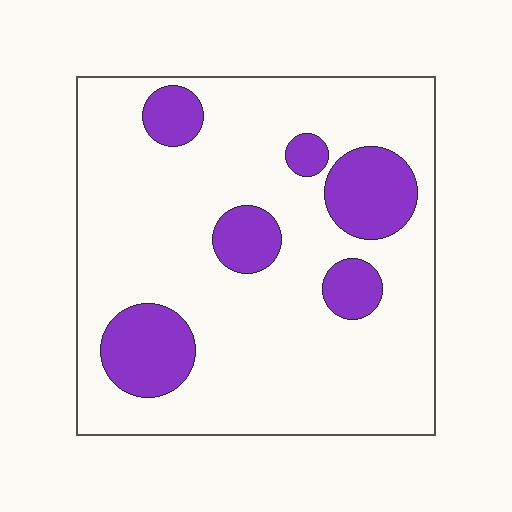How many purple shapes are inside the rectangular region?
6.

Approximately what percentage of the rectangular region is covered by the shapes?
Approximately 20%.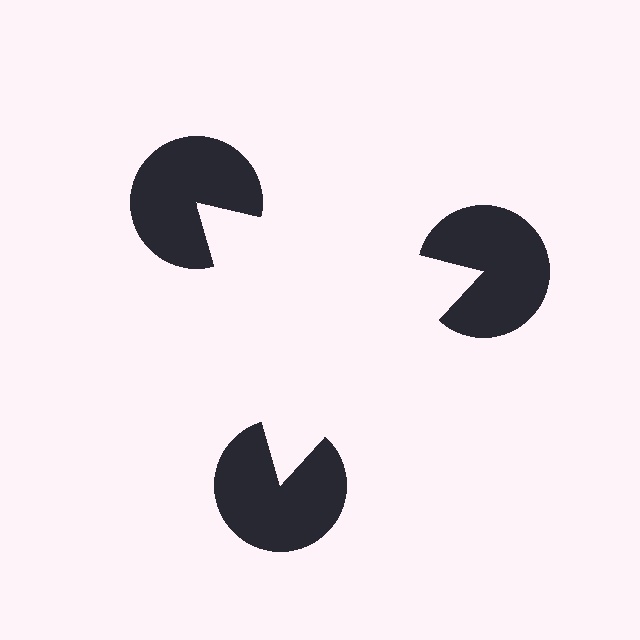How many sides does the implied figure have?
3 sides.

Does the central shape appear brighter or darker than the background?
It typically appears slightly brighter than the background, even though no actual brightness change is drawn.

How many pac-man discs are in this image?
There are 3 — one at each vertex of the illusory triangle.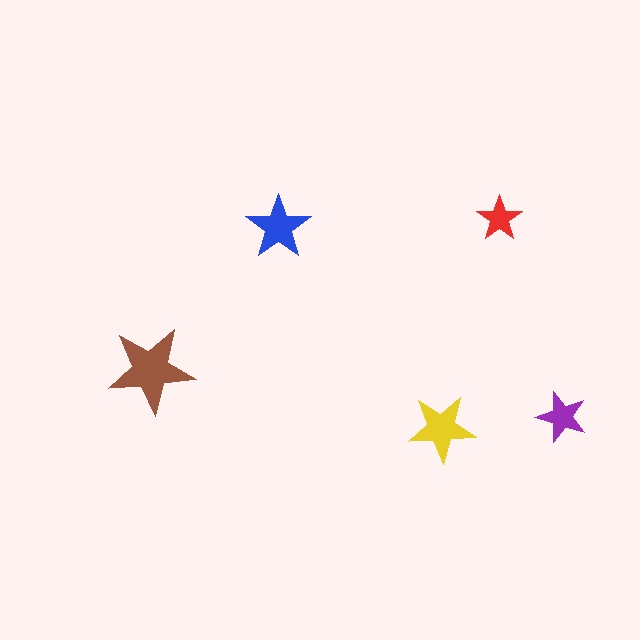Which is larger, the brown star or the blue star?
The brown one.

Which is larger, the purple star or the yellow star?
The yellow one.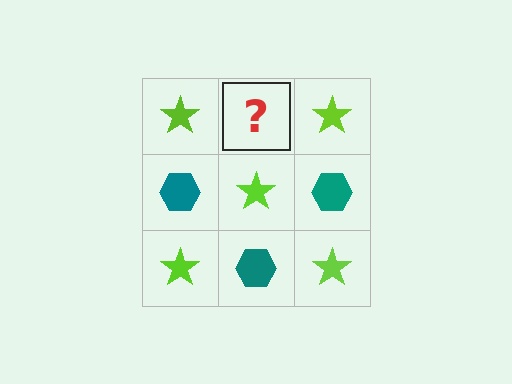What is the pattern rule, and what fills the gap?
The rule is that it alternates lime star and teal hexagon in a checkerboard pattern. The gap should be filled with a teal hexagon.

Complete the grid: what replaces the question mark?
The question mark should be replaced with a teal hexagon.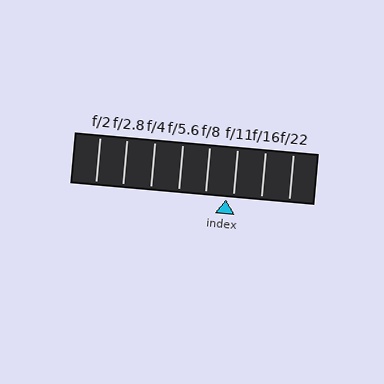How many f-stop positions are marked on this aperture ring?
There are 8 f-stop positions marked.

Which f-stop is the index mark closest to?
The index mark is closest to f/11.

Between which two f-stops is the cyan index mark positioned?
The index mark is between f/8 and f/11.